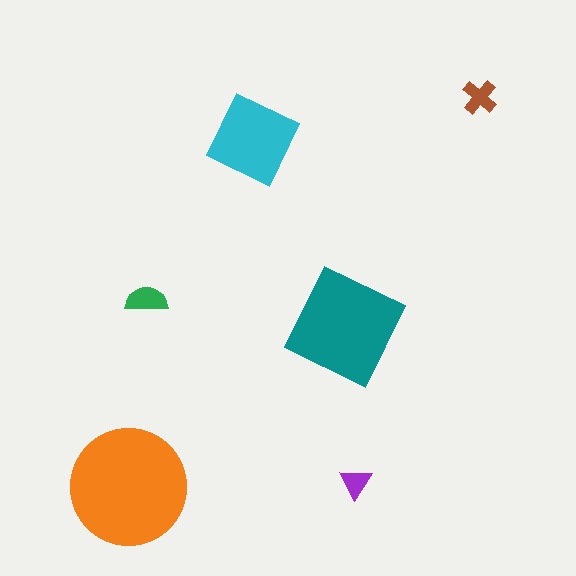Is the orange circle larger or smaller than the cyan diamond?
Larger.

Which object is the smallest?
The purple triangle.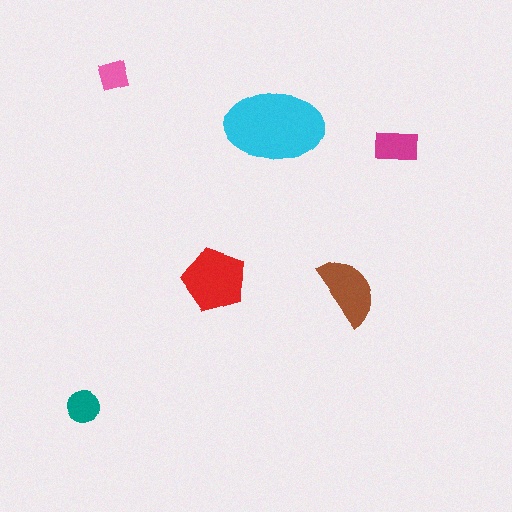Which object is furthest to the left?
The teal circle is leftmost.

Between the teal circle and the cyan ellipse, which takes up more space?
The cyan ellipse.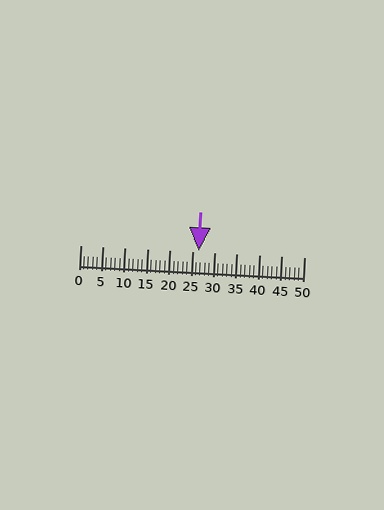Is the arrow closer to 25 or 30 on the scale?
The arrow is closer to 25.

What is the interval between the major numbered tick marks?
The major tick marks are spaced 5 units apart.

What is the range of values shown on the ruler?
The ruler shows values from 0 to 50.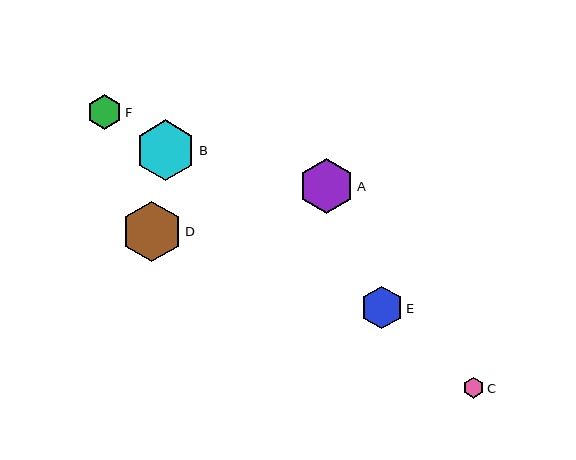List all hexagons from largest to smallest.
From largest to smallest: B, D, A, E, F, C.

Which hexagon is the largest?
Hexagon B is the largest with a size of approximately 61 pixels.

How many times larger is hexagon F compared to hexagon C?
Hexagon F is approximately 1.7 times the size of hexagon C.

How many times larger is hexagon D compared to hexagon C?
Hexagon D is approximately 2.9 times the size of hexagon C.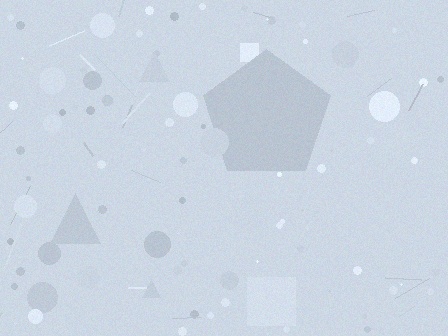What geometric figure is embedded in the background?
A pentagon is embedded in the background.